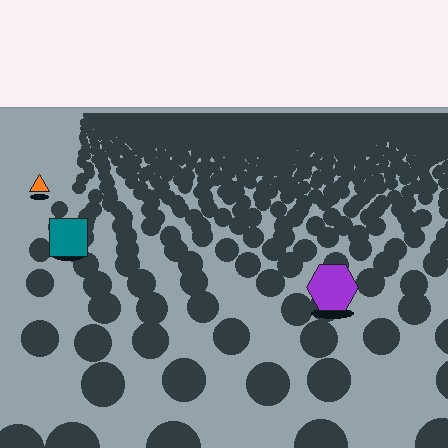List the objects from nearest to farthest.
From nearest to farthest: the purple hexagon, the teal square, the orange triangle.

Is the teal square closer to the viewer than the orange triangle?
Yes. The teal square is closer — you can tell from the texture gradient: the ground texture is coarser near it.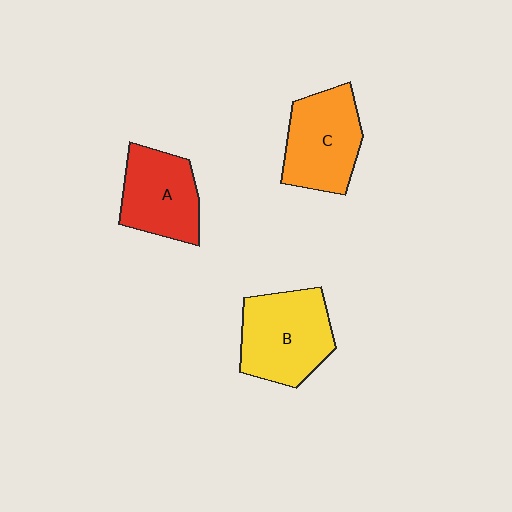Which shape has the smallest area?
Shape A (red).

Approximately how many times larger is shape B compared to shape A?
Approximately 1.2 times.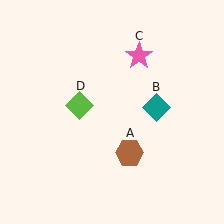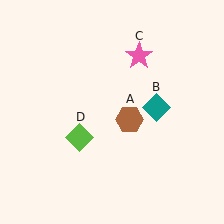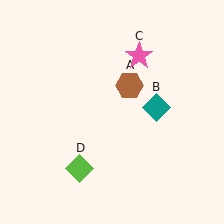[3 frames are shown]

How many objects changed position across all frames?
2 objects changed position: brown hexagon (object A), lime diamond (object D).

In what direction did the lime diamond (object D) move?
The lime diamond (object D) moved down.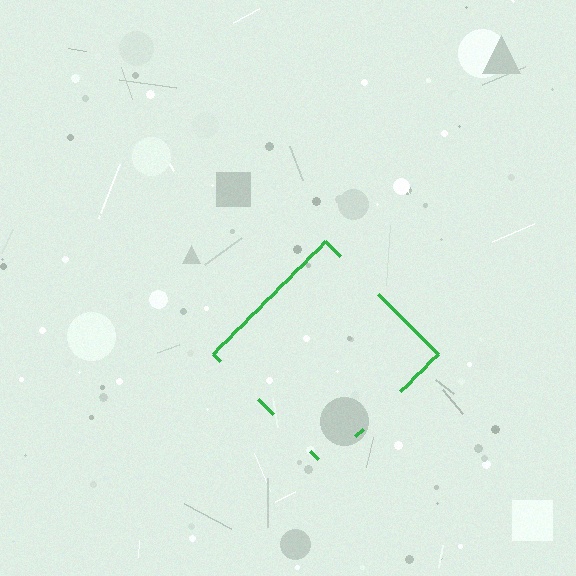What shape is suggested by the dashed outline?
The dashed outline suggests a diamond.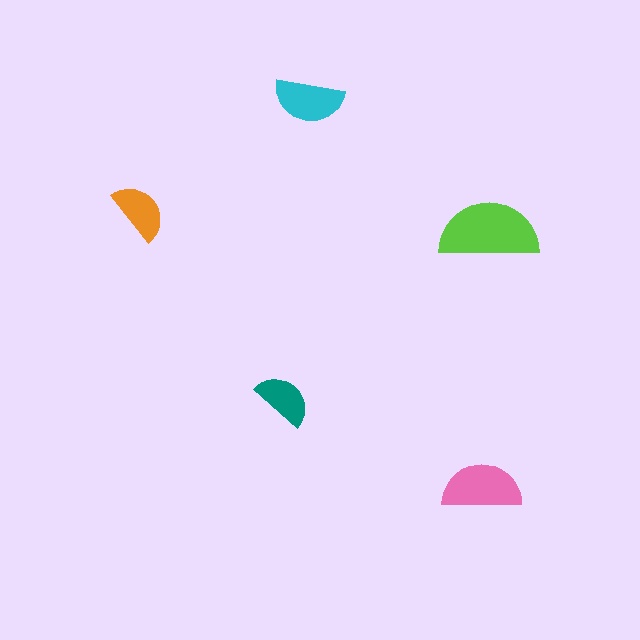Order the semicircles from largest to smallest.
the lime one, the pink one, the cyan one, the orange one, the teal one.